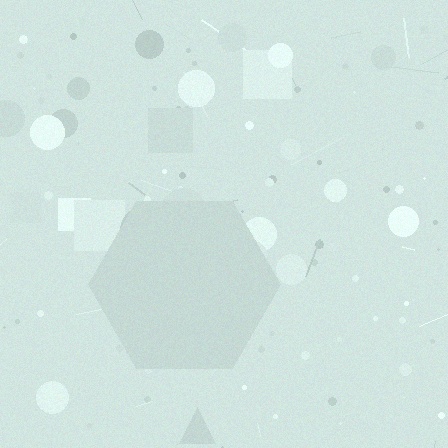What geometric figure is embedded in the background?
A hexagon is embedded in the background.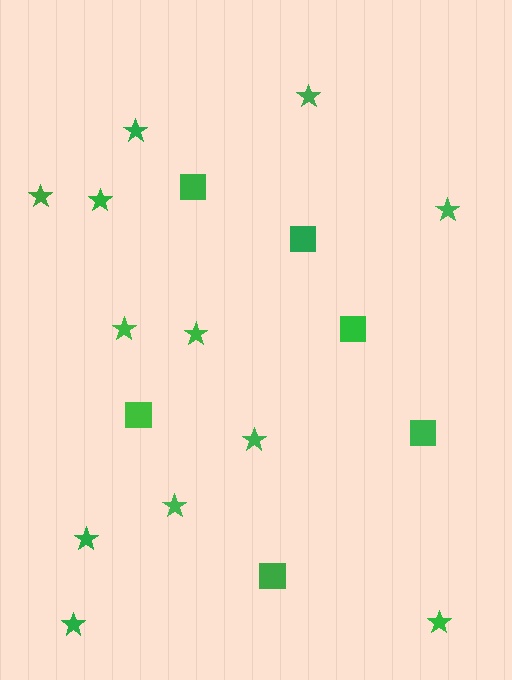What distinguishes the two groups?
There are 2 groups: one group of squares (6) and one group of stars (12).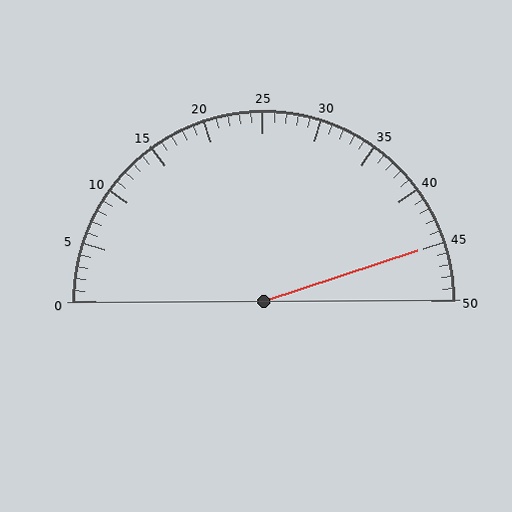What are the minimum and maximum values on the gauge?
The gauge ranges from 0 to 50.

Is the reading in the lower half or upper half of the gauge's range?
The reading is in the upper half of the range (0 to 50).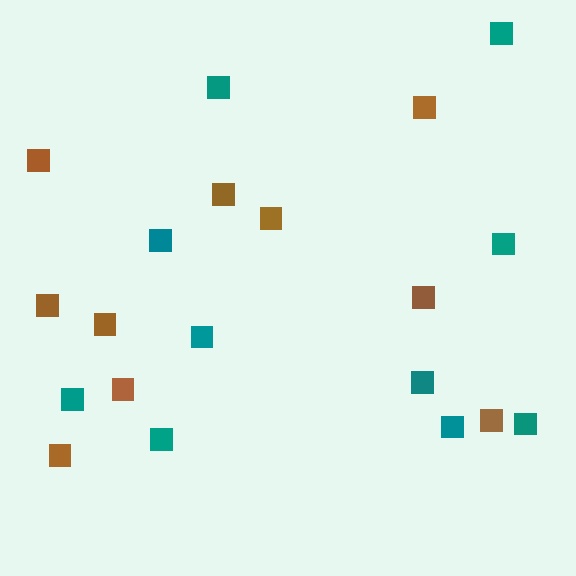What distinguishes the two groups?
There are 2 groups: one group of teal squares (10) and one group of brown squares (10).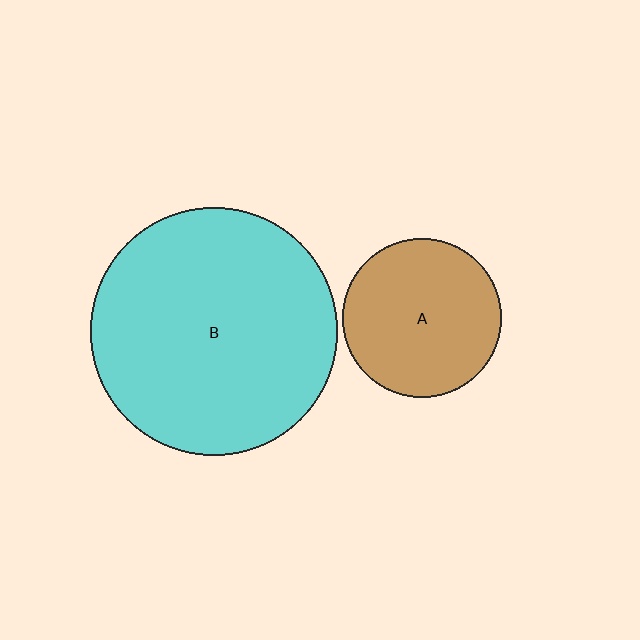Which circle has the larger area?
Circle B (cyan).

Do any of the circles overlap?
No, none of the circles overlap.